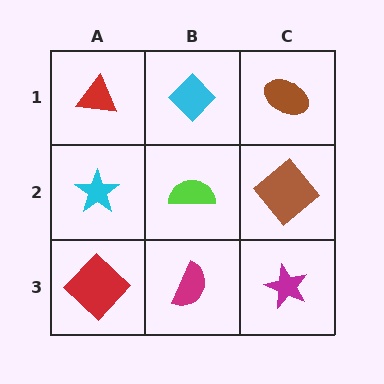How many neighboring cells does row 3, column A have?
2.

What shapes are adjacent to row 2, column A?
A red triangle (row 1, column A), a red diamond (row 3, column A), a lime semicircle (row 2, column B).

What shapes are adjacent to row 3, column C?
A brown diamond (row 2, column C), a magenta semicircle (row 3, column B).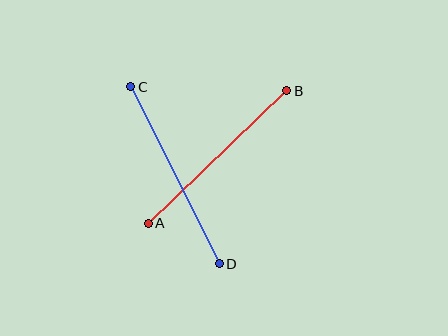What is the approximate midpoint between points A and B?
The midpoint is at approximately (218, 157) pixels.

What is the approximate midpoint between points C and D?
The midpoint is at approximately (175, 175) pixels.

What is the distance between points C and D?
The distance is approximately 198 pixels.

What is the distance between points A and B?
The distance is approximately 192 pixels.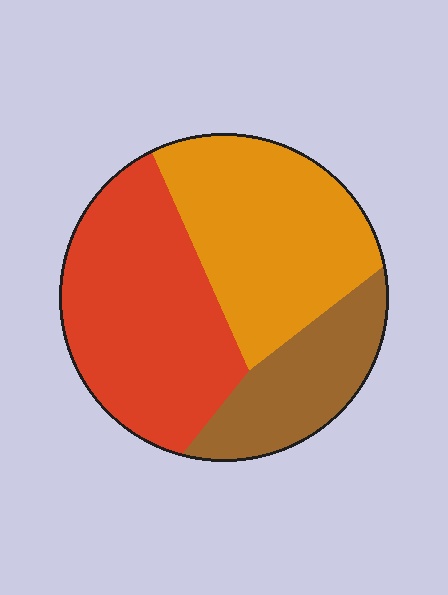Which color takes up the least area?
Brown, at roughly 20%.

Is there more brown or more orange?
Orange.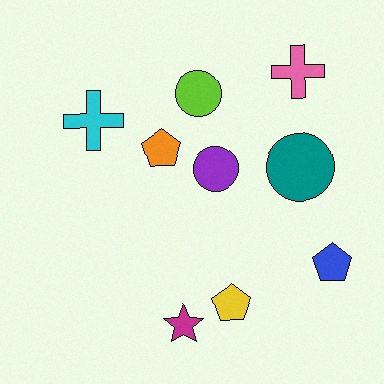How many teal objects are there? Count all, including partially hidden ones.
There is 1 teal object.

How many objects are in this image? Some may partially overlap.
There are 9 objects.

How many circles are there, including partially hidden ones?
There are 3 circles.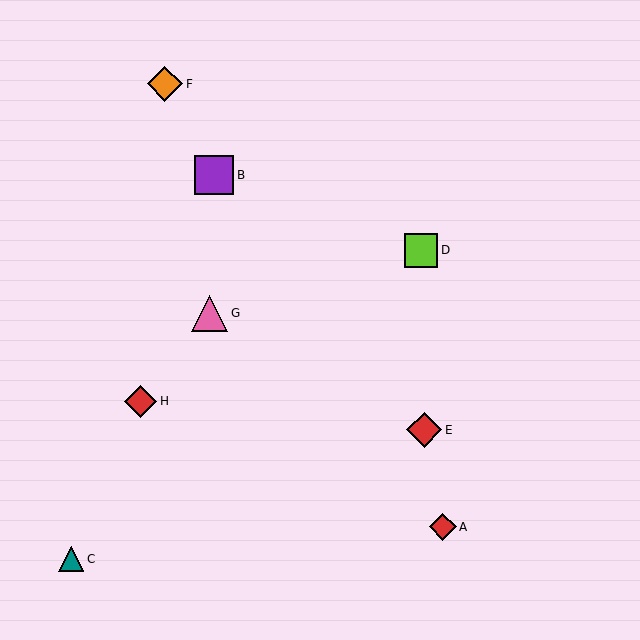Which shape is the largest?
The purple square (labeled B) is the largest.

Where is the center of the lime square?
The center of the lime square is at (421, 250).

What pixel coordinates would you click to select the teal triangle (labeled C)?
Click at (71, 559) to select the teal triangle C.